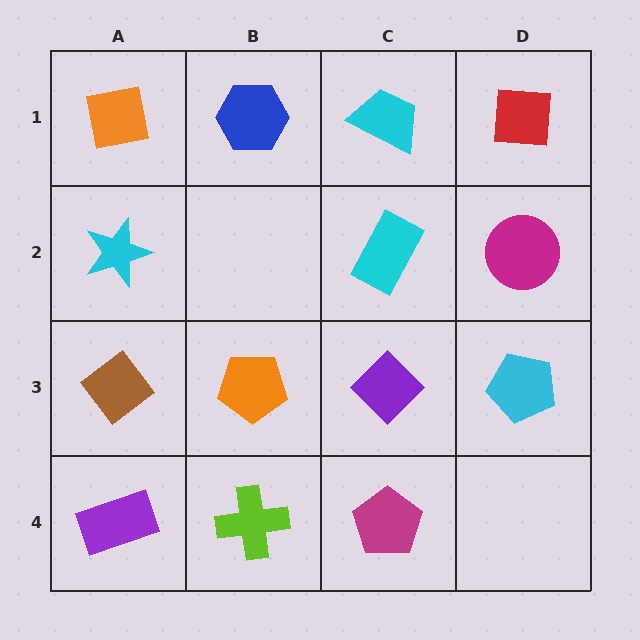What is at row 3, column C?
A purple diamond.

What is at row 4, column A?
A purple rectangle.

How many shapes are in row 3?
4 shapes.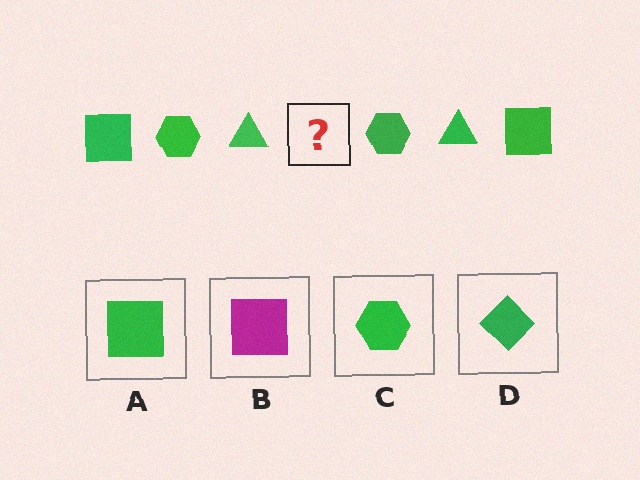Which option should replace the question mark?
Option A.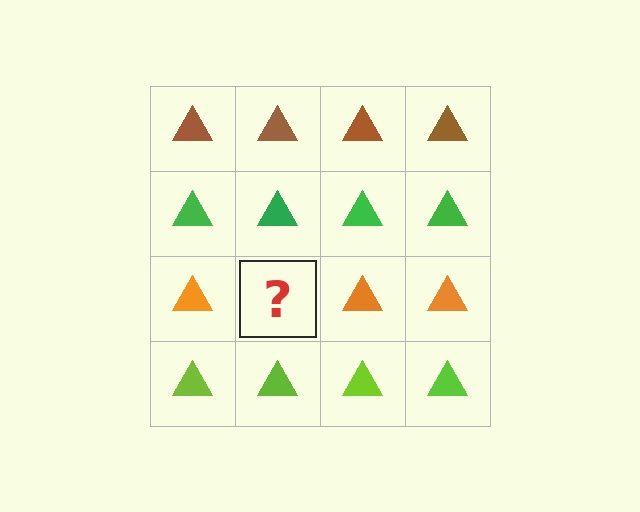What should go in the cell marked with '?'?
The missing cell should contain an orange triangle.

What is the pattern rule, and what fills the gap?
The rule is that each row has a consistent color. The gap should be filled with an orange triangle.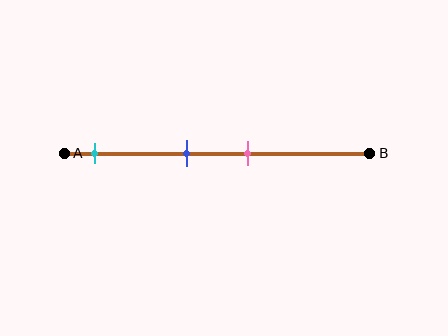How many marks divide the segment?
There are 3 marks dividing the segment.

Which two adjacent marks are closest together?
The blue and pink marks are the closest adjacent pair.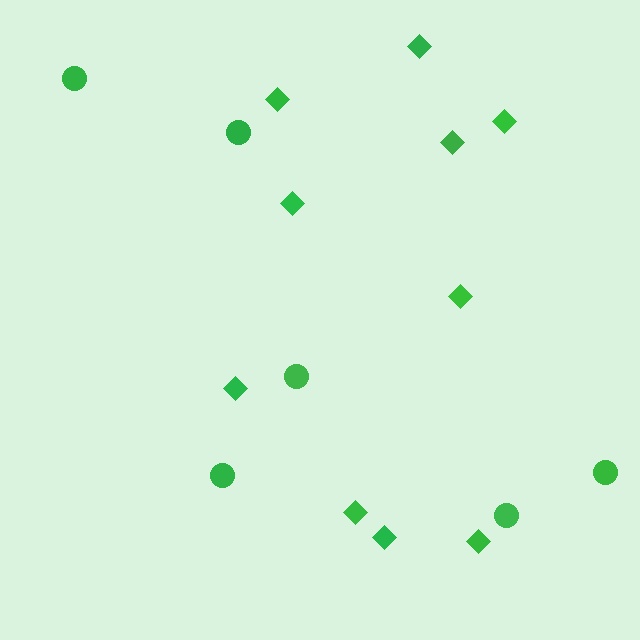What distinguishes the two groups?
There are 2 groups: one group of diamonds (10) and one group of circles (6).